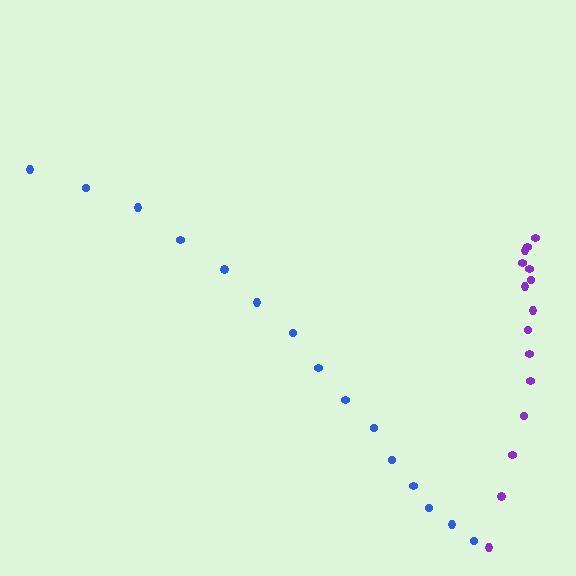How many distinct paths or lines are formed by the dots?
There are 2 distinct paths.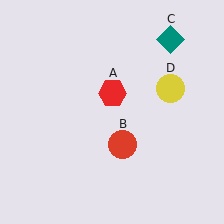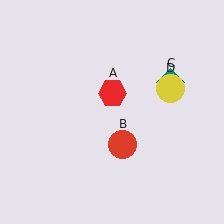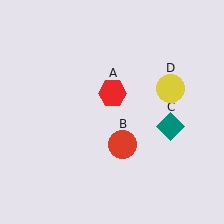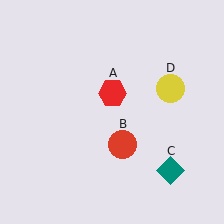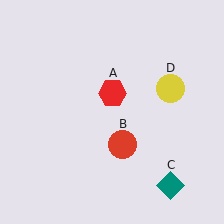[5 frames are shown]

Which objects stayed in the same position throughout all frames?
Red hexagon (object A) and red circle (object B) and yellow circle (object D) remained stationary.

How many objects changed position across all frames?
1 object changed position: teal diamond (object C).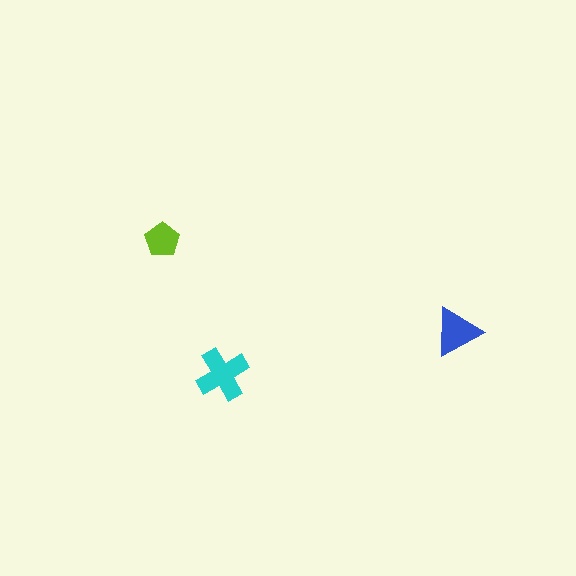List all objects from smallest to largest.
The lime pentagon, the blue triangle, the cyan cross.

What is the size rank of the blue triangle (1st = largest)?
2nd.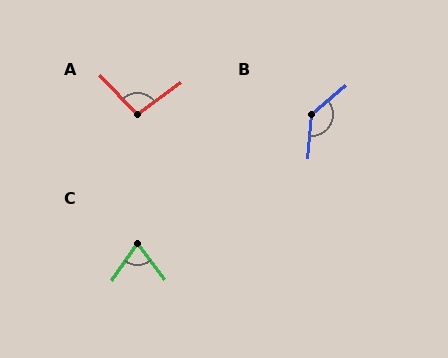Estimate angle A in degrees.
Approximately 97 degrees.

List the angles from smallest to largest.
C (73°), A (97°), B (134°).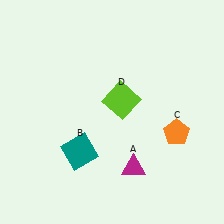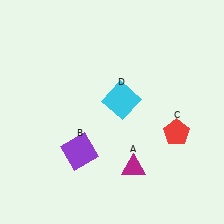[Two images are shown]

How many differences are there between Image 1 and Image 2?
There are 3 differences between the two images.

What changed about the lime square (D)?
In Image 1, D is lime. In Image 2, it changed to cyan.